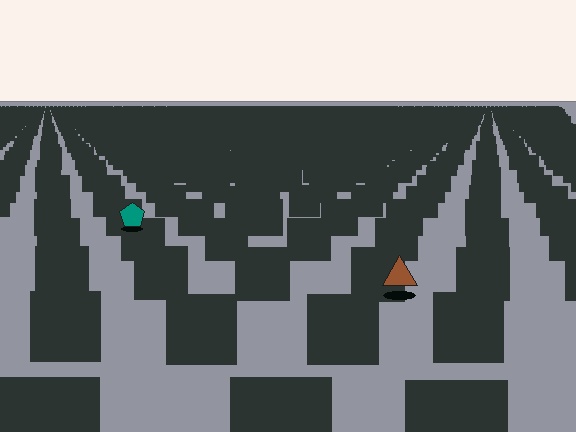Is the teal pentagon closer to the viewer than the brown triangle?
No. The brown triangle is closer — you can tell from the texture gradient: the ground texture is coarser near it.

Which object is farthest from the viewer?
The teal pentagon is farthest from the viewer. It appears smaller and the ground texture around it is denser.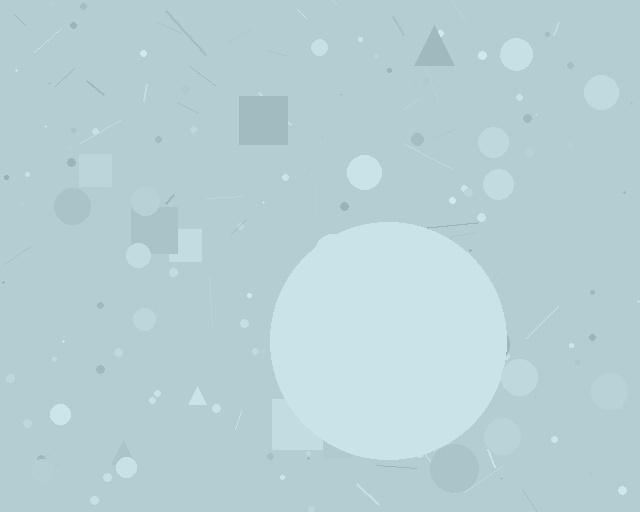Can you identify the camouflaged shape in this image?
The camouflaged shape is a circle.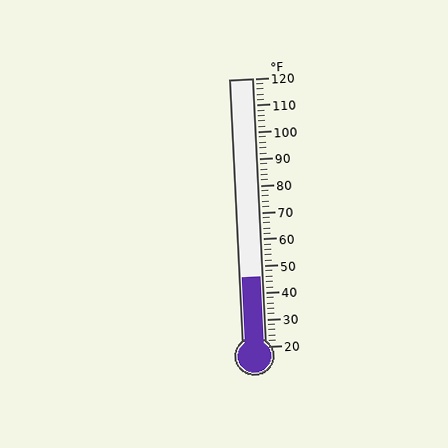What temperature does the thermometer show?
The thermometer shows approximately 46°F.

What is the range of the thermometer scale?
The thermometer scale ranges from 20°F to 120°F.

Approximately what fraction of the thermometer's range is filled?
The thermometer is filled to approximately 25% of its range.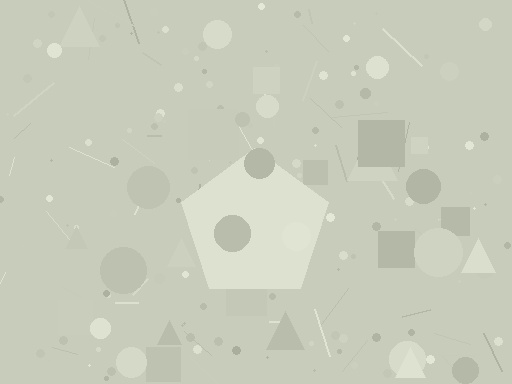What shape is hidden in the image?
A pentagon is hidden in the image.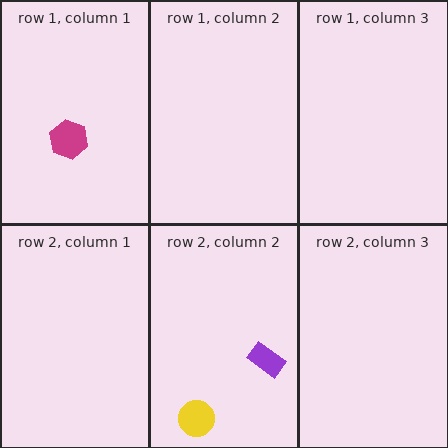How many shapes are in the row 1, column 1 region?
1.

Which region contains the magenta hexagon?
The row 1, column 1 region.